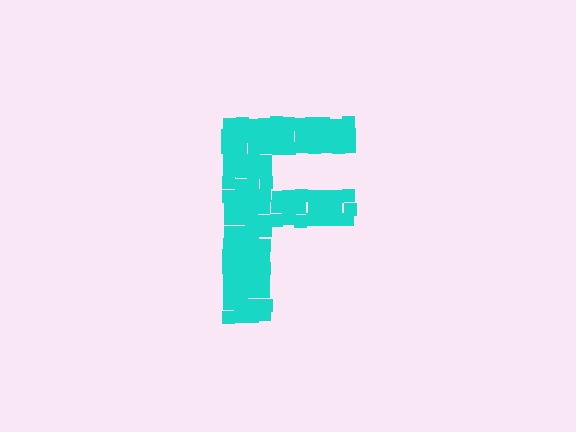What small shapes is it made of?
It is made of small squares.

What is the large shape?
The large shape is the letter F.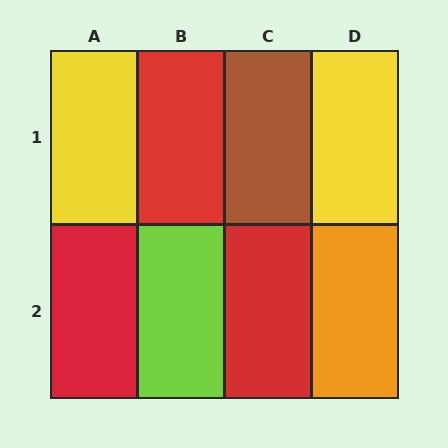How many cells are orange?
1 cell is orange.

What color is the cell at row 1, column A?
Yellow.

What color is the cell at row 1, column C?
Brown.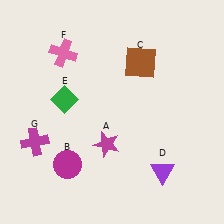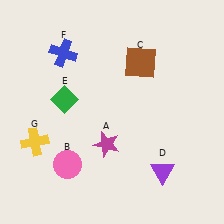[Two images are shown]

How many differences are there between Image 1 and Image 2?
There are 3 differences between the two images.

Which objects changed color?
B changed from magenta to pink. F changed from pink to blue. G changed from magenta to yellow.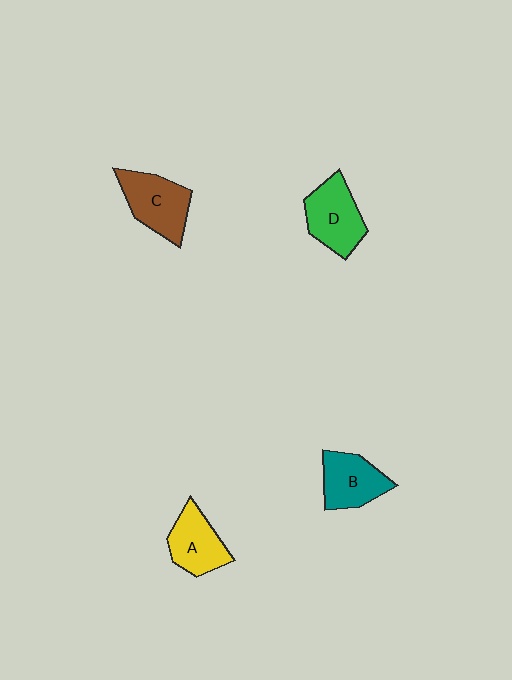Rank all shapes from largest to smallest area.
From largest to smallest: C (brown), D (green), B (teal), A (yellow).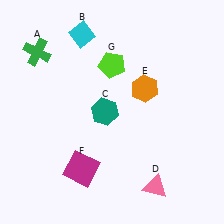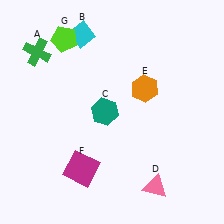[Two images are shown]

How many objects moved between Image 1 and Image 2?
1 object moved between the two images.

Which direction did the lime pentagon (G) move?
The lime pentagon (G) moved left.